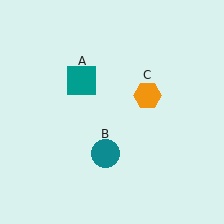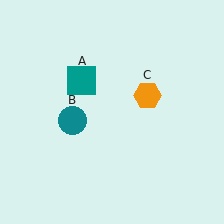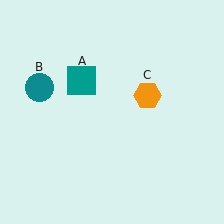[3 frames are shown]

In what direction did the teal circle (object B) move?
The teal circle (object B) moved up and to the left.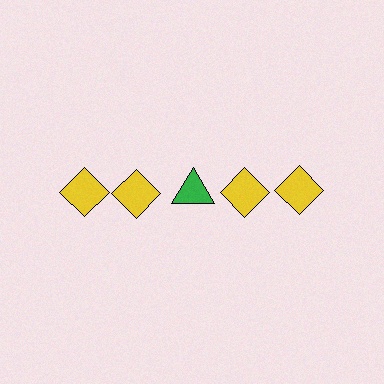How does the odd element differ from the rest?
It differs in both color (green instead of yellow) and shape (triangle instead of diamond).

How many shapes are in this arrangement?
There are 5 shapes arranged in a grid pattern.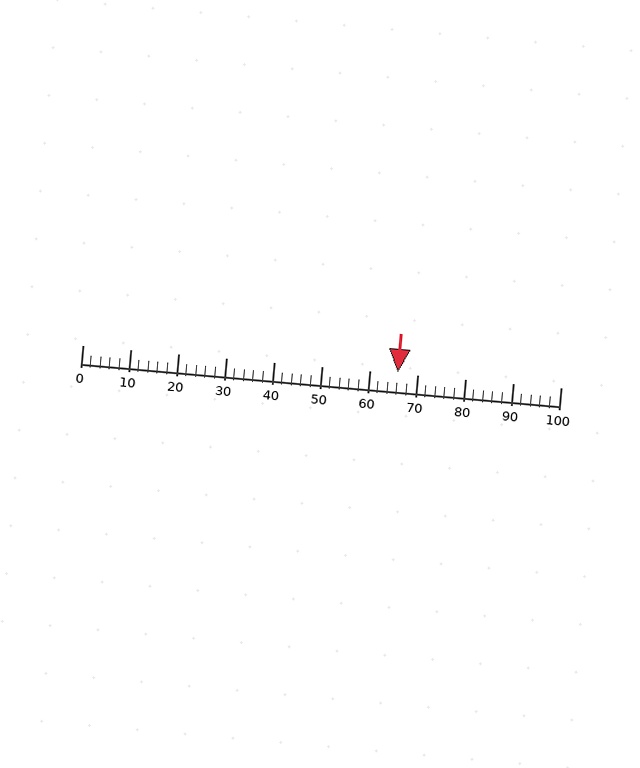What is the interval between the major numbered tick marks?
The major tick marks are spaced 10 units apart.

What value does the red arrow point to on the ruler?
The red arrow points to approximately 66.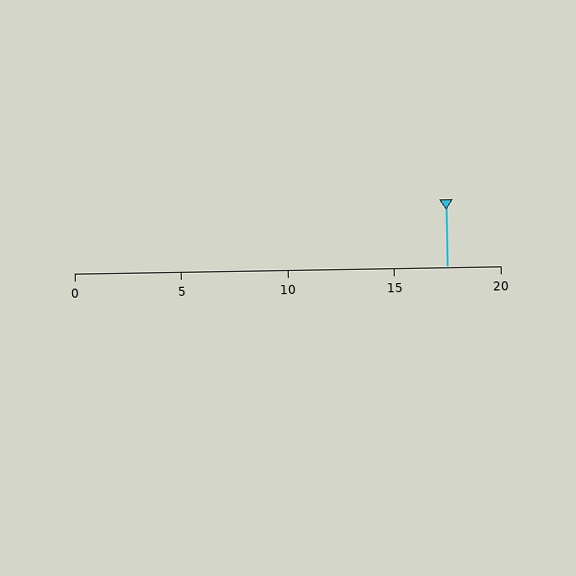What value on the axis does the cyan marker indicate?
The marker indicates approximately 17.5.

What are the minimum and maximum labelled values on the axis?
The axis runs from 0 to 20.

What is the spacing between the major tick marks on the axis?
The major ticks are spaced 5 apart.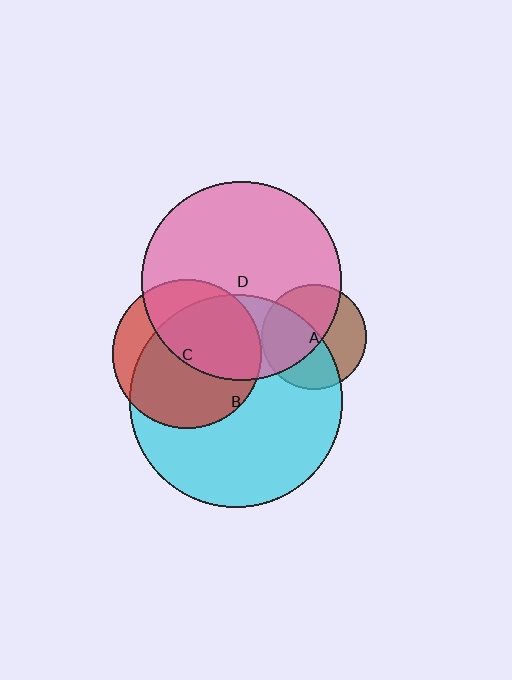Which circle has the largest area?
Circle B (cyan).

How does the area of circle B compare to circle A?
Approximately 4.1 times.